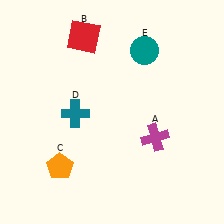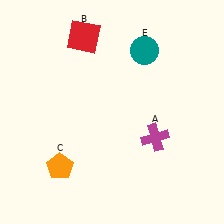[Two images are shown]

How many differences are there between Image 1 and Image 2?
There is 1 difference between the two images.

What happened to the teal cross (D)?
The teal cross (D) was removed in Image 2. It was in the bottom-left area of Image 1.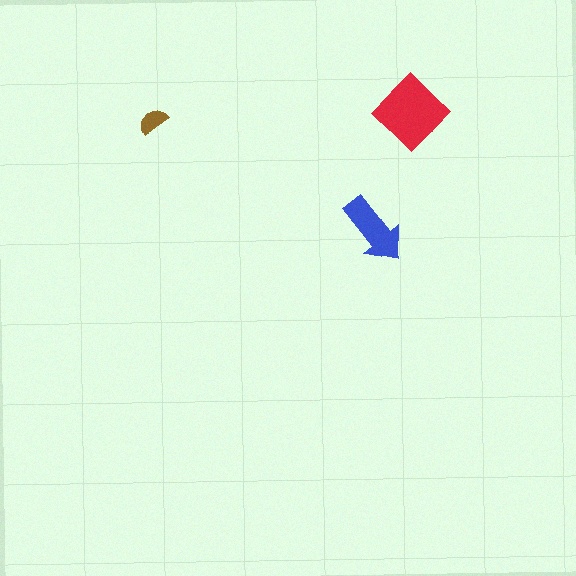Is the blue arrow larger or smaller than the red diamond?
Smaller.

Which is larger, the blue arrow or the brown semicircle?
The blue arrow.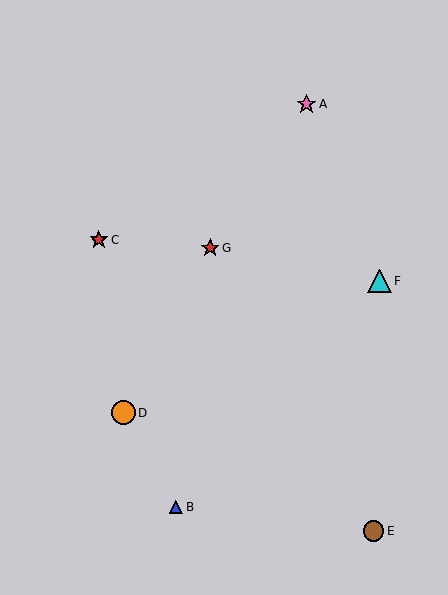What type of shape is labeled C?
Shape C is a red star.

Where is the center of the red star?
The center of the red star is at (99, 240).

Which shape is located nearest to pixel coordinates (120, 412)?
The orange circle (labeled D) at (123, 413) is nearest to that location.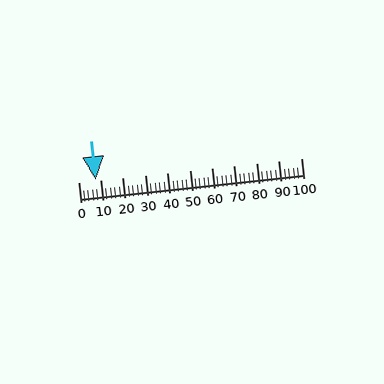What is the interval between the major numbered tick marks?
The major tick marks are spaced 10 units apart.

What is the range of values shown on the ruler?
The ruler shows values from 0 to 100.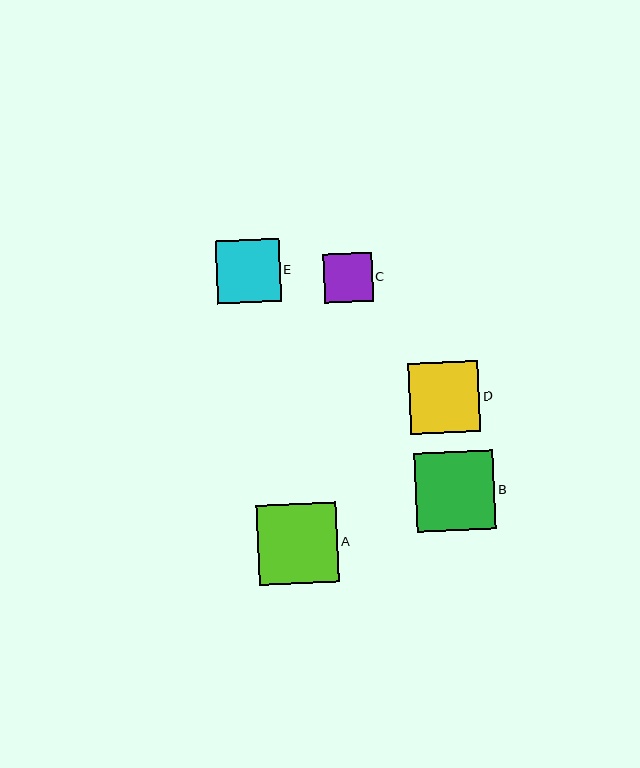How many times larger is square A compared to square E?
Square A is approximately 1.3 times the size of square E.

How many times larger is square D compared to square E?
Square D is approximately 1.1 times the size of square E.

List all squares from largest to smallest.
From largest to smallest: A, B, D, E, C.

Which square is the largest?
Square A is the largest with a size of approximately 80 pixels.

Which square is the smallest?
Square C is the smallest with a size of approximately 49 pixels.